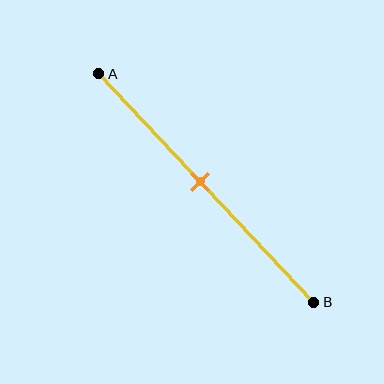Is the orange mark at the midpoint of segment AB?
Yes, the mark is approximately at the midpoint.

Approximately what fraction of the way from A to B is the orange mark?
The orange mark is approximately 45% of the way from A to B.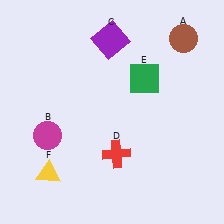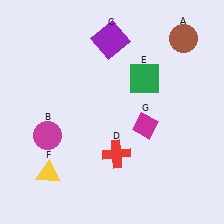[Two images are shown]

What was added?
A magenta diamond (G) was added in Image 2.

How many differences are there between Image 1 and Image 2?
There is 1 difference between the two images.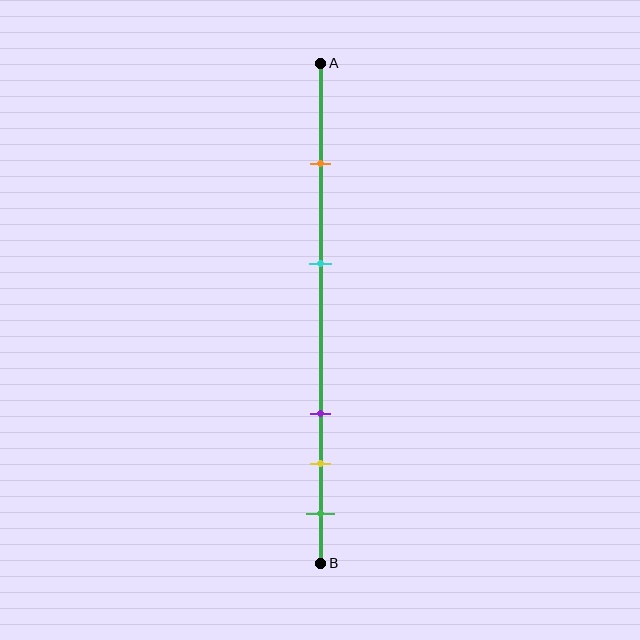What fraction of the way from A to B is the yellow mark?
The yellow mark is approximately 80% (0.8) of the way from A to B.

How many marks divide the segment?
There are 5 marks dividing the segment.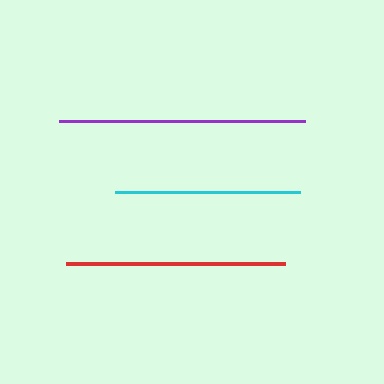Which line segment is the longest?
The purple line is the longest at approximately 246 pixels.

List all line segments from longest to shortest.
From longest to shortest: purple, red, cyan.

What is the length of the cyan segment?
The cyan segment is approximately 185 pixels long.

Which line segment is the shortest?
The cyan line is the shortest at approximately 185 pixels.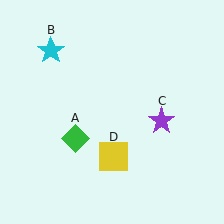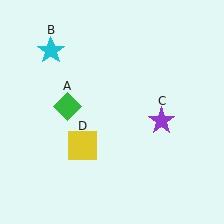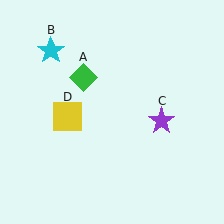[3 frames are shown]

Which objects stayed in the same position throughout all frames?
Cyan star (object B) and purple star (object C) remained stationary.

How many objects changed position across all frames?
2 objects changed position: green diamond (object A), yellow square (object D).